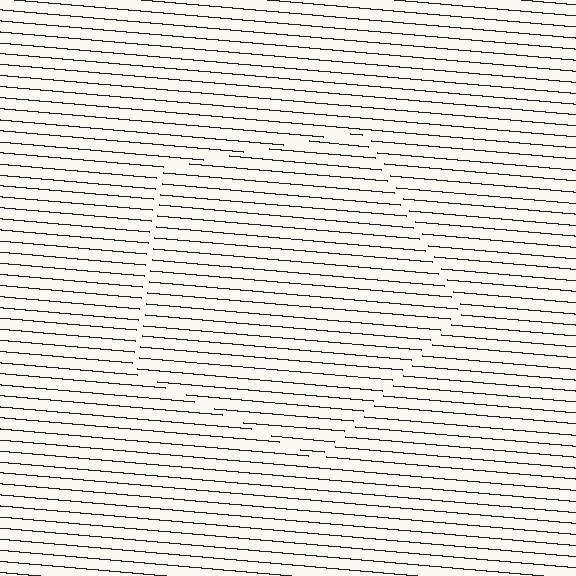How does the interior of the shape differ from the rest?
The interior of the shape contains the same grating, shifted by half a period — the contour is defined by the phase discontinuity where line-ends from the inner and outer gratings abut.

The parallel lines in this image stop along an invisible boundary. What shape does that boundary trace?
An illusory pentagon. The interior of the shape contains the same grating, shifted by half a period — the contour is defined by the phase discontinuity where line-ends from the inner and outer gratings abut.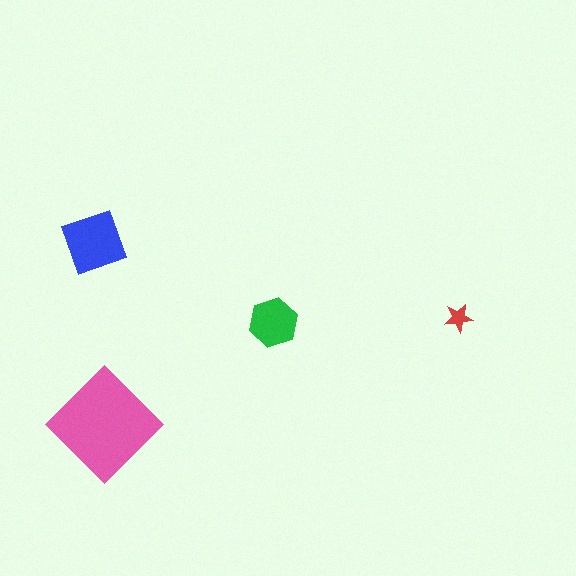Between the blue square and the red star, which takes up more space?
The blue square.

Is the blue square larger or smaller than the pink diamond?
Smaller.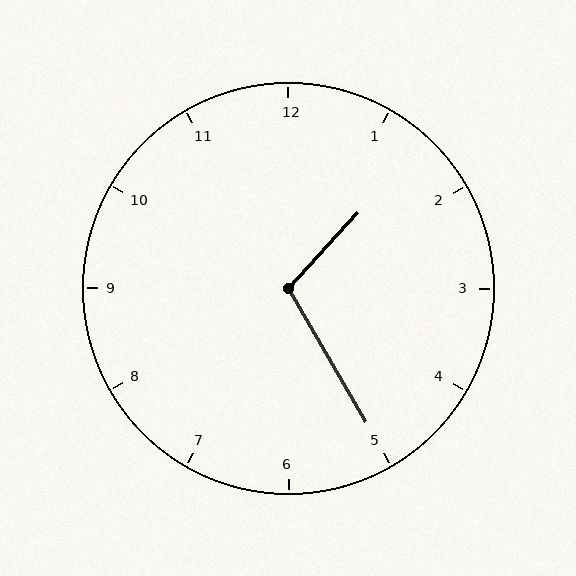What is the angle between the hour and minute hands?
Approximately 108 degrees.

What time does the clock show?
1:25.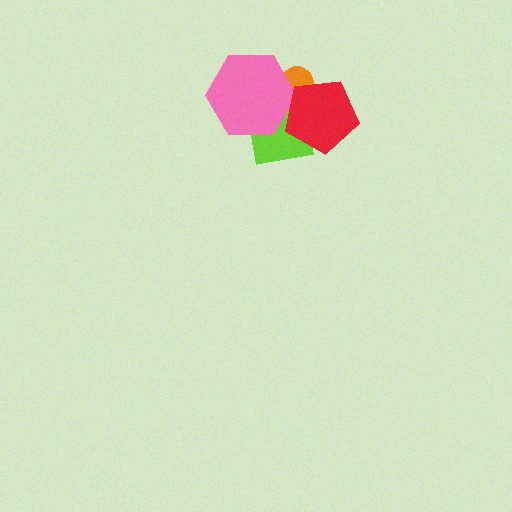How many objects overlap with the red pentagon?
3 objects overlap with the red pentagon.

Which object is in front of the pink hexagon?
The red pentagon is in front of the pink hexagon.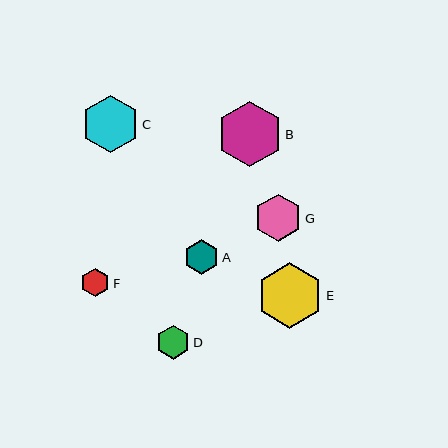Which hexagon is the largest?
Hexagon E is the largest with a size of approximately 66 pixels.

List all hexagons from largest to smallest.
From largest to smallest: E, B, C, G, A, D, F.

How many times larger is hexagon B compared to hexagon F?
Hexagon B is approximately 2.3 times the size of hexagon F.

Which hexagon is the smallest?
Hexagon F is the smallest with a size of approximately 29 pixels.